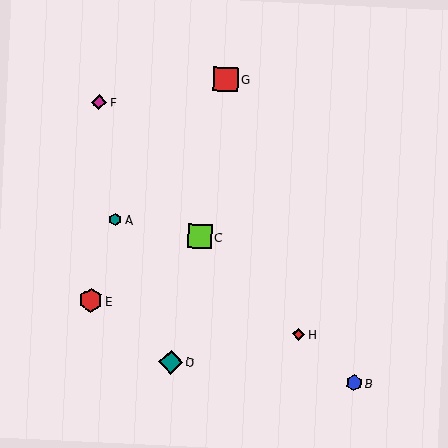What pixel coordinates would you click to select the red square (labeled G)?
Click at (226, 79) to select the red square G.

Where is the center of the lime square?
The center of the lime square is at (200, 237).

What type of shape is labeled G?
Shape G is a red square.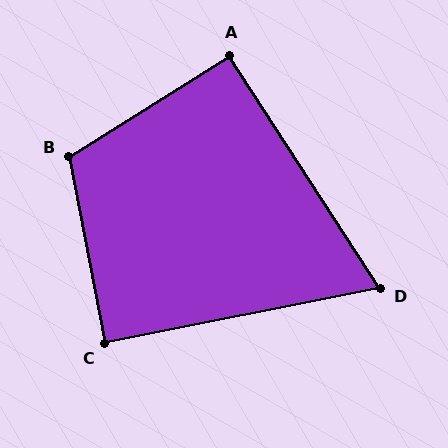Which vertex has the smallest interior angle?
D, at approximately 69 degrees.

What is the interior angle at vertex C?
Approximately 90 degrees (approximately right).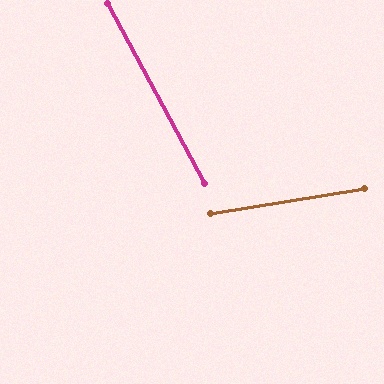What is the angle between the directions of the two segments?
Approximately 71 degrees.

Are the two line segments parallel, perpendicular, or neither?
Neither parallel nor perpendicular — they differ by about 71°.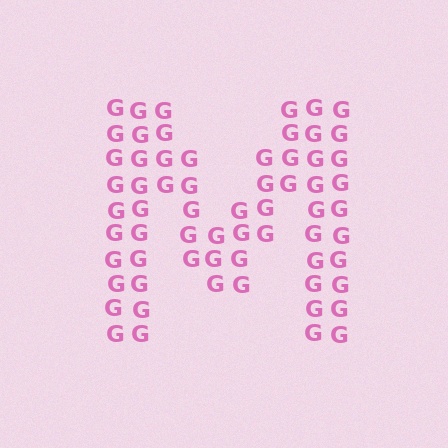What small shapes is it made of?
It is made of small letter G's.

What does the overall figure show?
The overall figure shows the letter M.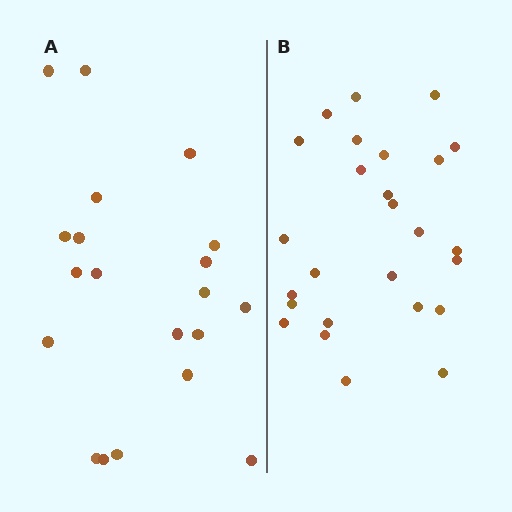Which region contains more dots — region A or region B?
Region B (the right region) has more dots.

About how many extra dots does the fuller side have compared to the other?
Region B has about 6 more dots than region A.